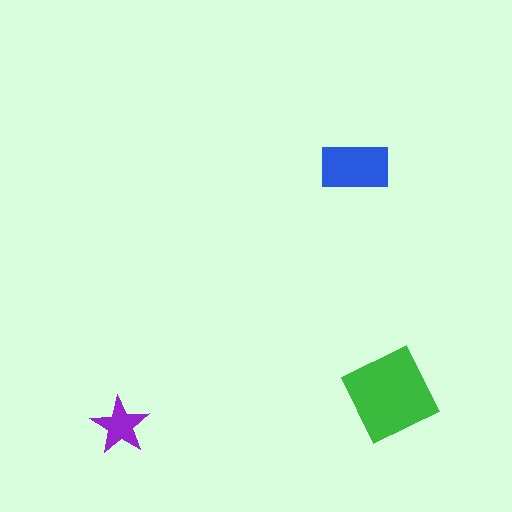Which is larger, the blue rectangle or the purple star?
The blue rectangle.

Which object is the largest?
The green diamond.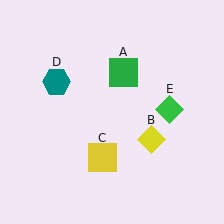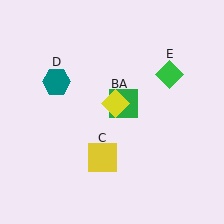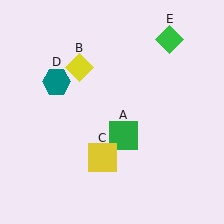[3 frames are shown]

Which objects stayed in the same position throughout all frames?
Yellow square (object C) and teal hexagon (object D) remained stationary.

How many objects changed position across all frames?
3 objects changed position: green square (object A), yellow diamond (object B), green diamond (object E).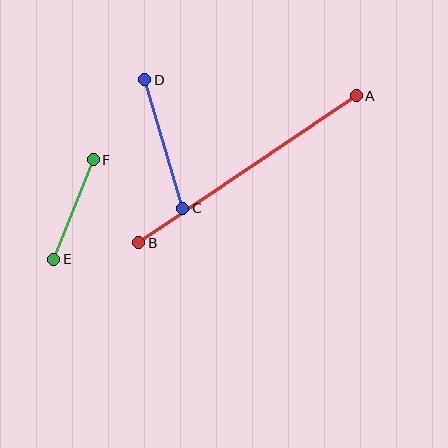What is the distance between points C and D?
The distance is approximately 134 pixels.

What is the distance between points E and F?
The distance is approximately 107 pixels.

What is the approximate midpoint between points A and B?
The midpoint is at approximately (248, 169) pixels.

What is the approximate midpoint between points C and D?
The midpoint is at approximately (164, 144) pixels.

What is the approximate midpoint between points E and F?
The midpoint is at approximately (74, 209) pixels.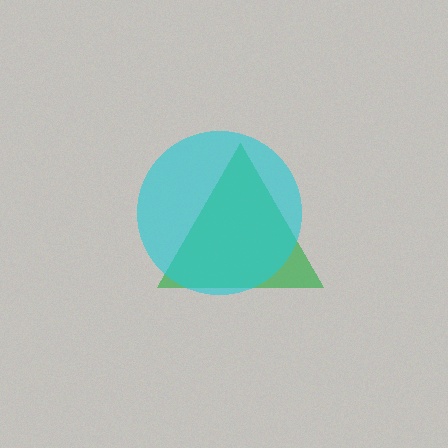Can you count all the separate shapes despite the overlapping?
Yes, there are 2 separate shapes.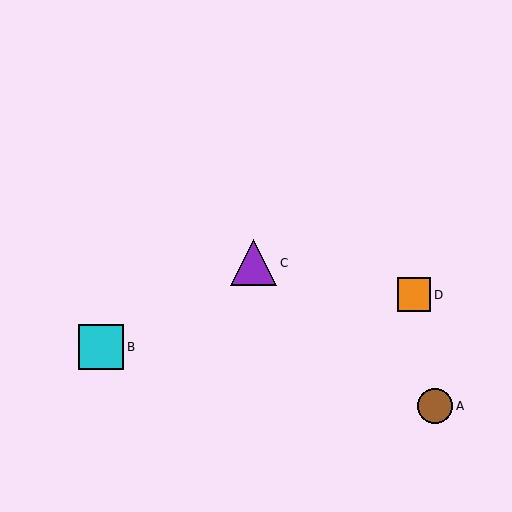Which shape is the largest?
The purple triangle (labeled C) is the largest.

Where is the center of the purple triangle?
The center of the purple triangle is at (254, 263).